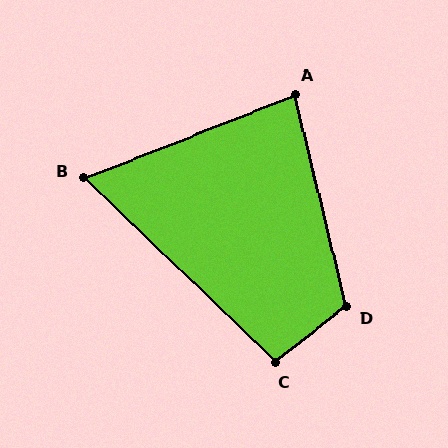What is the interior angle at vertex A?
Approximately 82 degrees (acute).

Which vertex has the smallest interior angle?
B, at approximately 65 degrees.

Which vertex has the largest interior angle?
D, at approximately 115 degrees.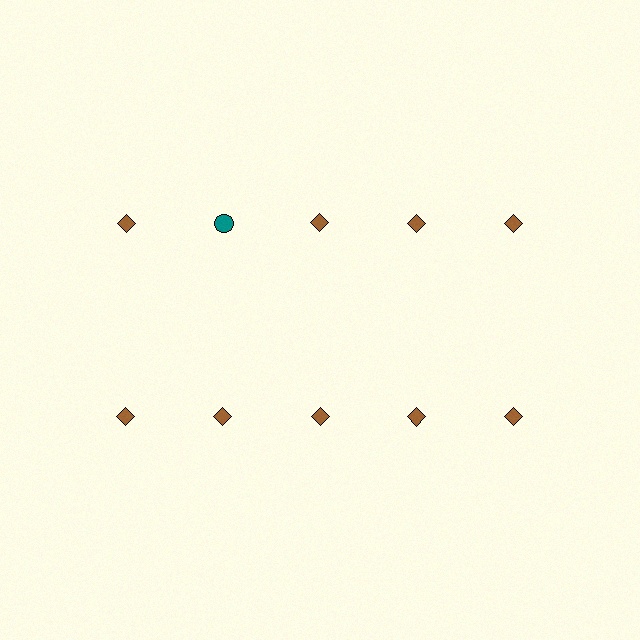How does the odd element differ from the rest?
It differs in both color (teal instead of brown) and shape (circle instead of diamond).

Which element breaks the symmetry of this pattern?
The teal circle in the top row, second from left column breaks the symmetry. All other shapes are brown diamonds.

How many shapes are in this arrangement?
There are 10 shapes arranged in a grid pattern.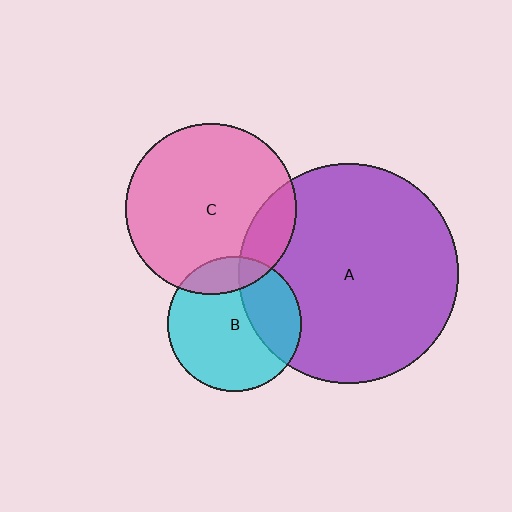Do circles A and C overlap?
Yes.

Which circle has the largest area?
Circle A (purple).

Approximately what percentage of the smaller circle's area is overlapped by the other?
Approximately 15%.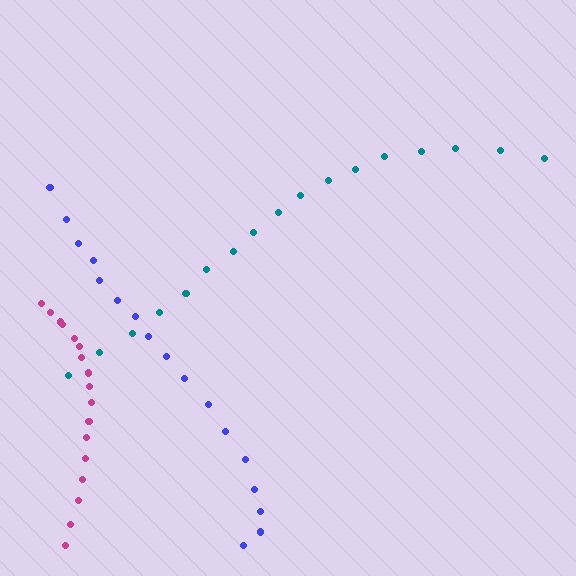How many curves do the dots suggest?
There are 3 distinct paths.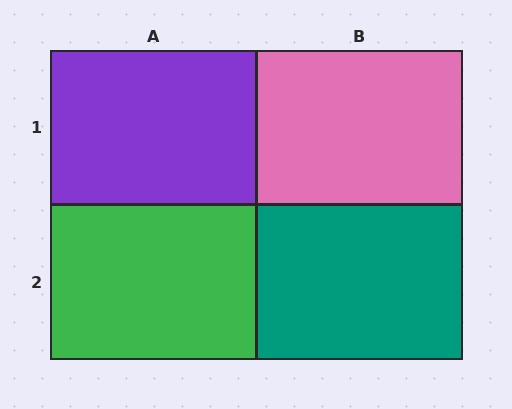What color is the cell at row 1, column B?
Pink.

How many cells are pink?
1 cell is pink.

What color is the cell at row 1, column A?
Purple.